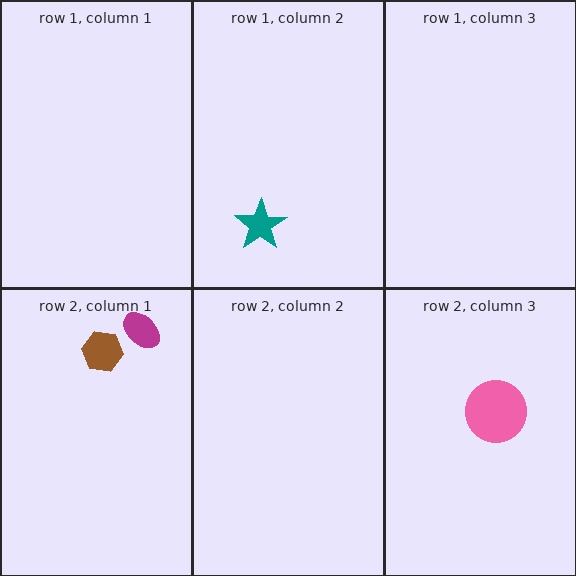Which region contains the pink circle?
The row 2, column 3 region.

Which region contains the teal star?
The row 1, column 2 region.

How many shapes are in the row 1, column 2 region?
1.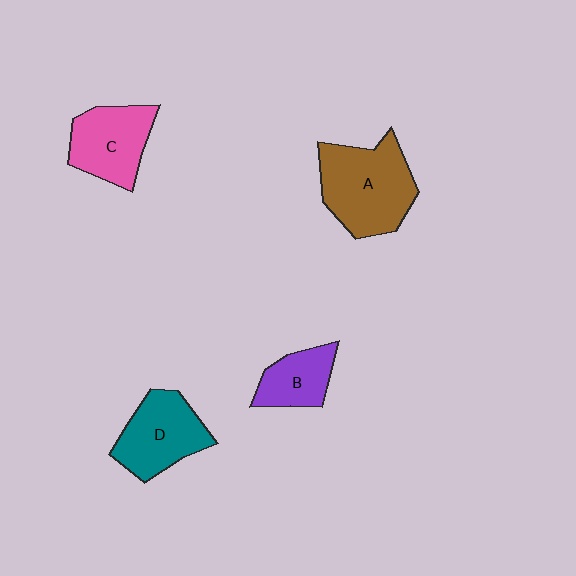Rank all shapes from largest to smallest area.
From largest to smallest: A (brown), D (teal), C (pink), B (purple).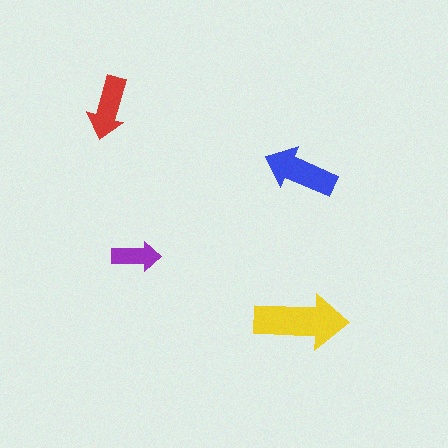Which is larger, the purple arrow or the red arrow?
The red one.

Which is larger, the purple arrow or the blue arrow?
The blue one.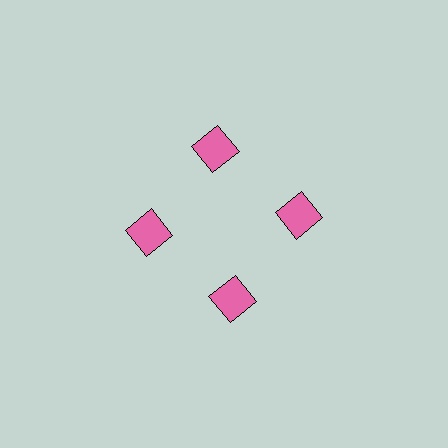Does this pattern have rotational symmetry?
Yes, this pattern has 4-fold rotational symmetry. It looks the same after rotating 90 degrees around the center.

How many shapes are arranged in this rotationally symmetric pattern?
There are 4 shapes, arranged in 4 groups of 1.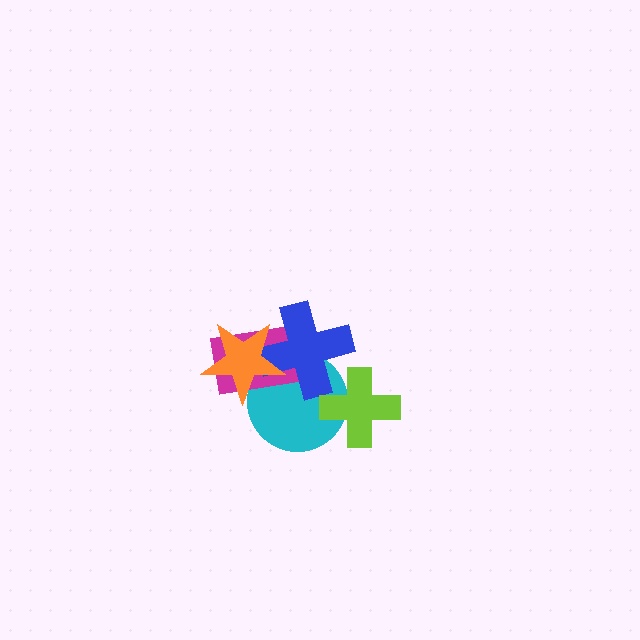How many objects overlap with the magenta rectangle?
3 objects overlap with the magenta rectangle.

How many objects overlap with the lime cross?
2 objects overlap with the lime cross.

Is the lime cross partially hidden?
No, no other shape covers it.